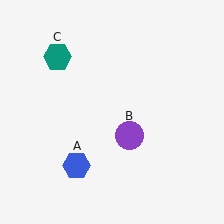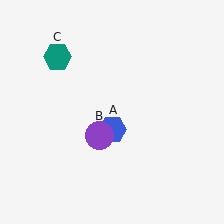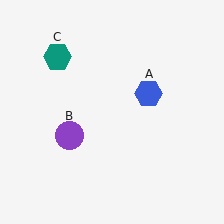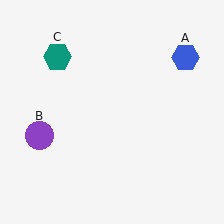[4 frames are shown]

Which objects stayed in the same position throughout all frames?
Teal hexagon (object C) remained stationary.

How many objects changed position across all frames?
2 objects changed position: blue hexagon (object A), purple circle (object B).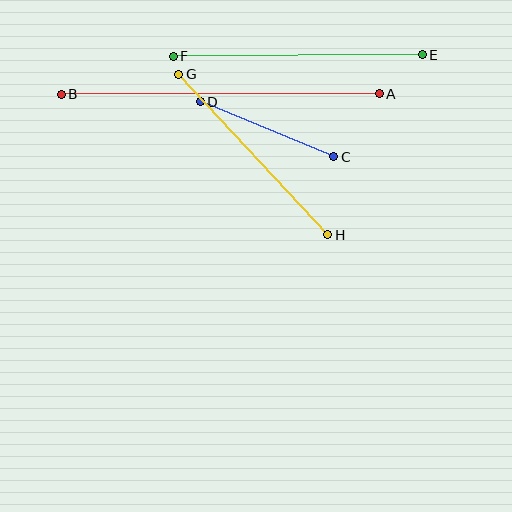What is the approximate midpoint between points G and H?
The midpoint is at approximately (253, 154) pixels.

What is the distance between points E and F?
The distance is approximately 249 pixels.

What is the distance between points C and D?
The distance is approximately 144 pixels.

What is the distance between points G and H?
The distance is approximately 219 pixels.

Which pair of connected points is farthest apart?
Points A and B are farthest apart.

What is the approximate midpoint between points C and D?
The midpoint is at approximately (267, 129) pixels.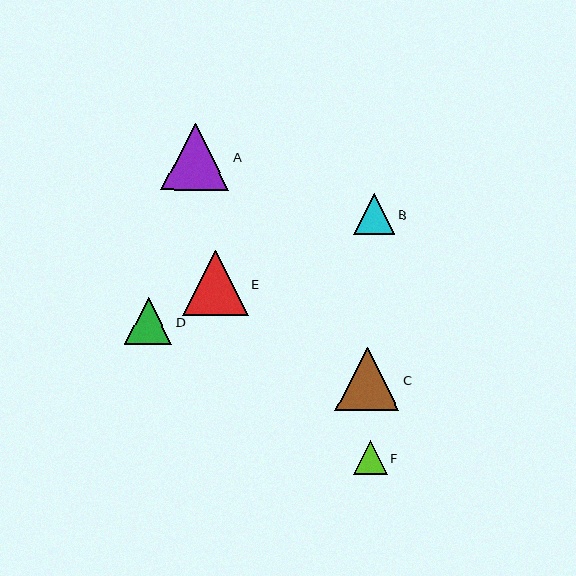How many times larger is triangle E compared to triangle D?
Triangle E is approximately 1.4 times the size of triangle D.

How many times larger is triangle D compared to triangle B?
Triangle D is approximately 1.2 times the size of triangle B.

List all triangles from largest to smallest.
From largest to smallest: A, E, C, D, B, F.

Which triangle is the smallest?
Triangle F is the smallest with a size of approximately 34 pixels.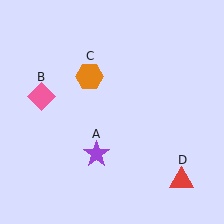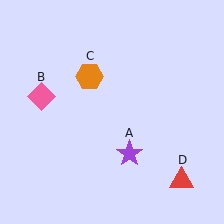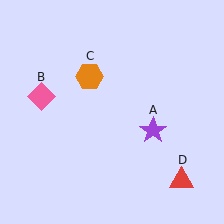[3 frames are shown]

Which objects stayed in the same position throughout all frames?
Pink diamond (object B) and orange hexagon (object C) and red triangle (object D) remained stationary.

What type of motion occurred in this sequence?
The purple star (object A) rotated counterclockwise around the center of the scene.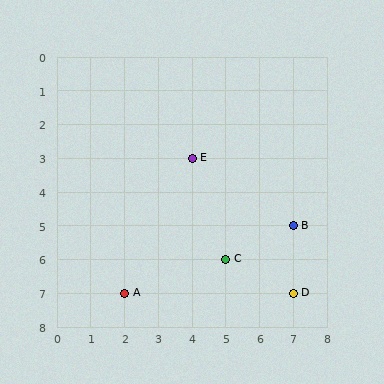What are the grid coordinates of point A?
Point A is at grid coordinates (2, 7).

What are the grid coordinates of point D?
Point D is at grid coordinates (7, 7).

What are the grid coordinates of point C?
Point C is at grid coordinates (5, 6).